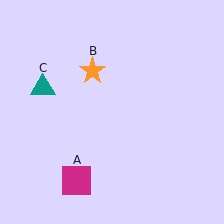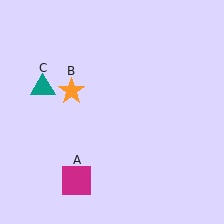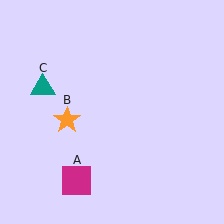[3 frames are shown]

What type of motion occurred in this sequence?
The orange star (object B) rotated counterclockwise around the center of the scene.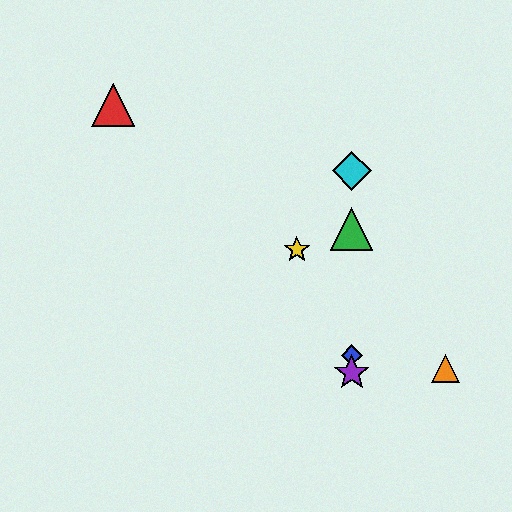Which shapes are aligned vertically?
The blue diamond, the green triangle, the purple star, the cyan diamond are aligned vertically.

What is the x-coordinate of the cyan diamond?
The cyan diamond is at x≈352.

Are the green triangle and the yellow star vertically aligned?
No, the green triangle is at x≈352 and the yellow star is at x≈297.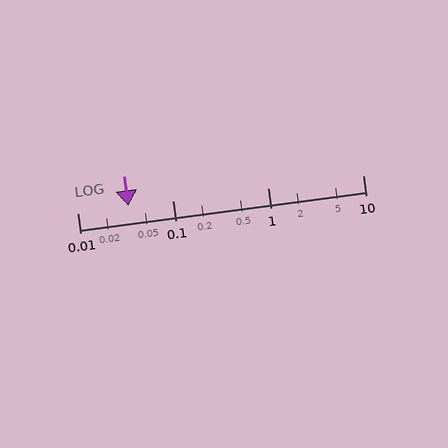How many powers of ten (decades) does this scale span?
The scale spans 3 decades, from 0.01 to 10.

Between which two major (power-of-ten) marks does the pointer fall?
The pointer is between 0.01 and 0.1.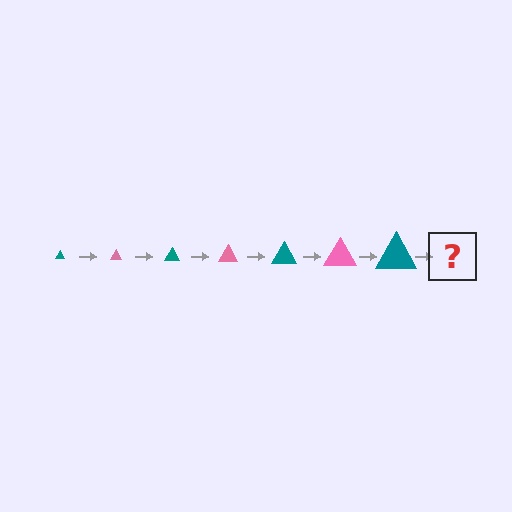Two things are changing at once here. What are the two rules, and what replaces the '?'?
The two rules are that the triangle grows larger each step and the color cycles through teal and pink. The '?' should be a pink triangle, larger than the previous one.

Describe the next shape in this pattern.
It should be a pink triangle, larger than the previous one.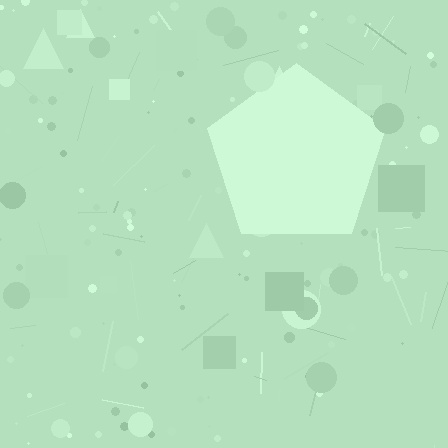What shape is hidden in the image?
A pentagon is hidden in the image.